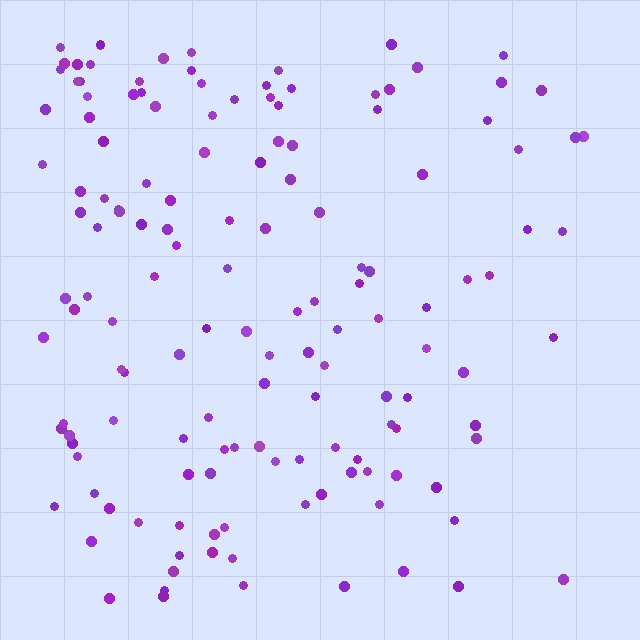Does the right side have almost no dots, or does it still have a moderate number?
Still a moderate number, just noticeably fewer than the left.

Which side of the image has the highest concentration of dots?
The left.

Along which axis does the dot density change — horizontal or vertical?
Horizontal.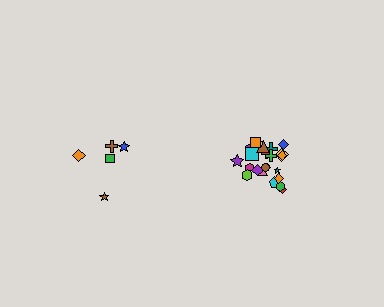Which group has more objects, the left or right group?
The right group.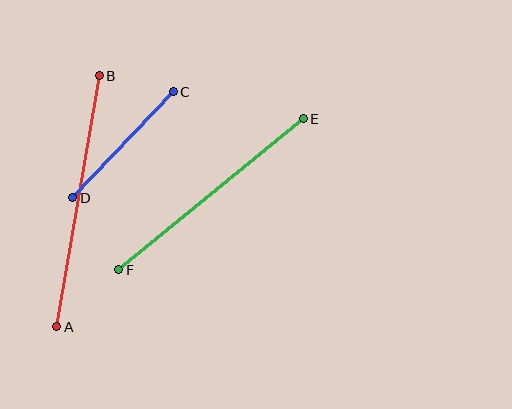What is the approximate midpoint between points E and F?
The midpoint is at approximately (211, 194) pixels.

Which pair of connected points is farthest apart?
Points A and B are farthest apart.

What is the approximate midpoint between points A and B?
The midpoint is at approximately (78, 201) pixels.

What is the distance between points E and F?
The distance is approximately 238 pixels.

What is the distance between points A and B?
The distance is approximately 255 pixels.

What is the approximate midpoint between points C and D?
The midpoint is at approximately (123, 145) pixels.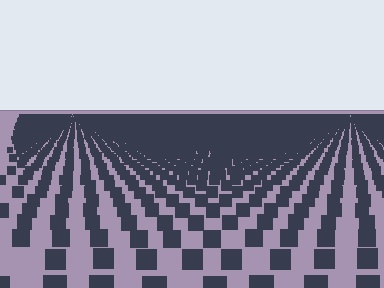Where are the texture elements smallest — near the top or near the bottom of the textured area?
Near the top.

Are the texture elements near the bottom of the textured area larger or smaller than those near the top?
Larger. Near the bottom, elements are closer to the viewer and appear at a bigger on-screen size.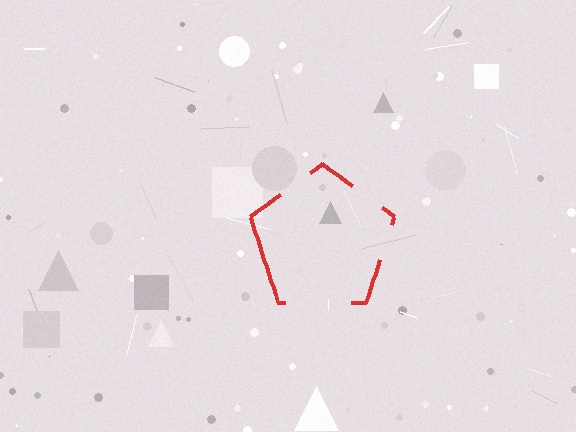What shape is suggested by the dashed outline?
The dashed outline suggests a pentagon.